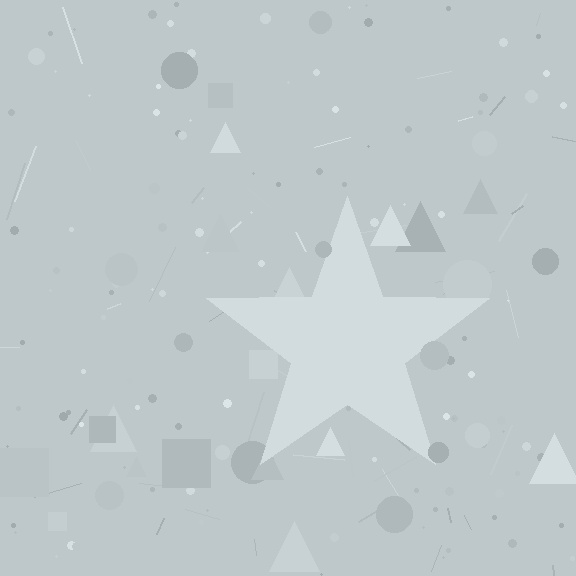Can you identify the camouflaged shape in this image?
The camouflaged shape is a star.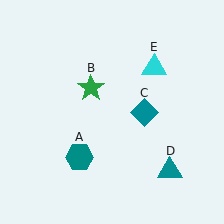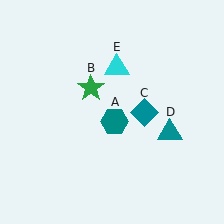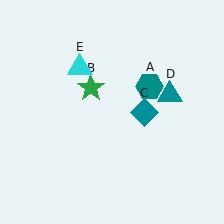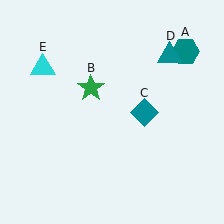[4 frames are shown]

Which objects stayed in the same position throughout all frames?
Green star (object B) and teal diamond (object C) remained stationary.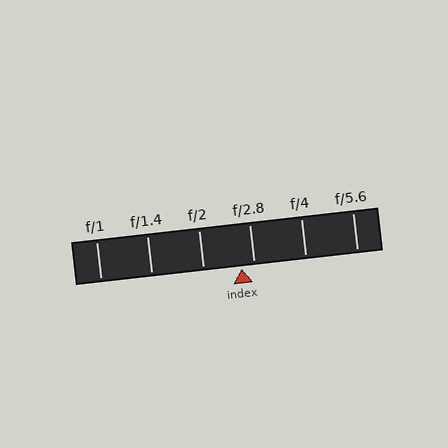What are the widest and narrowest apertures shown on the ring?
The widest aperture shown is f/1 and the narrowest is f/5.6.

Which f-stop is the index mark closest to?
The index mark is closest to f/2.8.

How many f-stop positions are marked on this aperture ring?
There are 6 f-stop positions marked.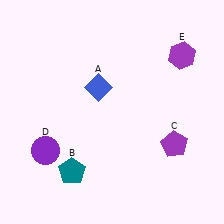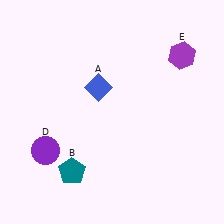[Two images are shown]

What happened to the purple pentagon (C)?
The purple pentagon (C) was removed in Image 2. It was in the bottom-right area of Image 1.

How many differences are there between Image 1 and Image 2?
There is 1 difference between the two images.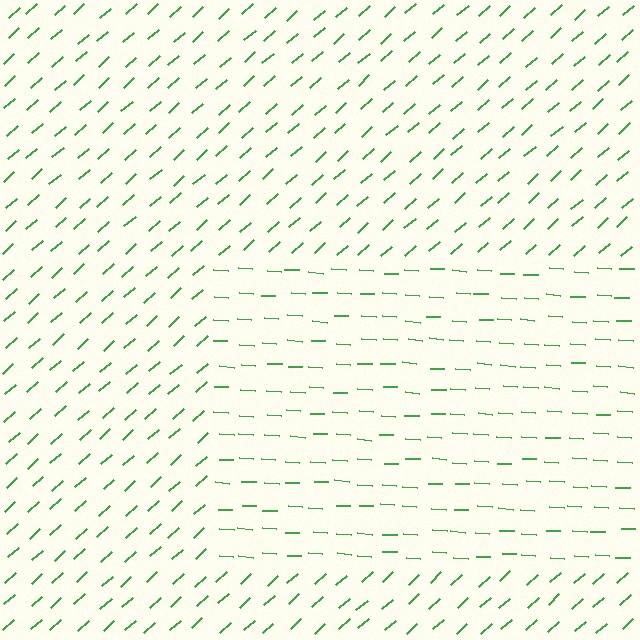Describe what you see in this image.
The image is filled with small green line segments. A rectangle region in the image has lines oriented differently from the surrounding lines, creating a visible texture boundary.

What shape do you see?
I see a rectangle.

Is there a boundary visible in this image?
Yes, there is a texture boundary formed by a change in line orientation.